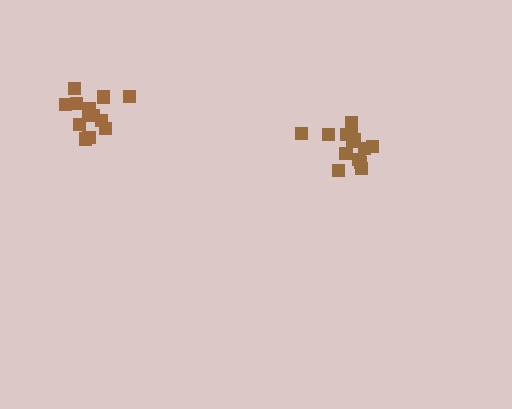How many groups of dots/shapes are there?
There are 2 groups.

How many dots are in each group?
Group 1: 17 dots, Group 2: 14 dots (31 total).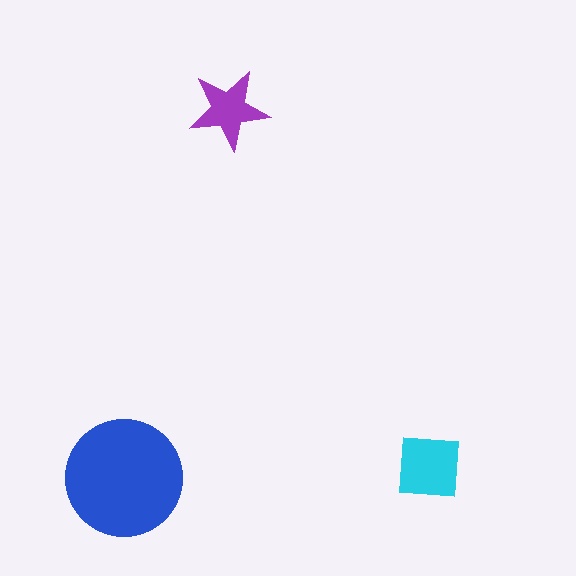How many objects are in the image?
There are 3 objects in the image.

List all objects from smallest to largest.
The purple star, the cyan square, the blue circle.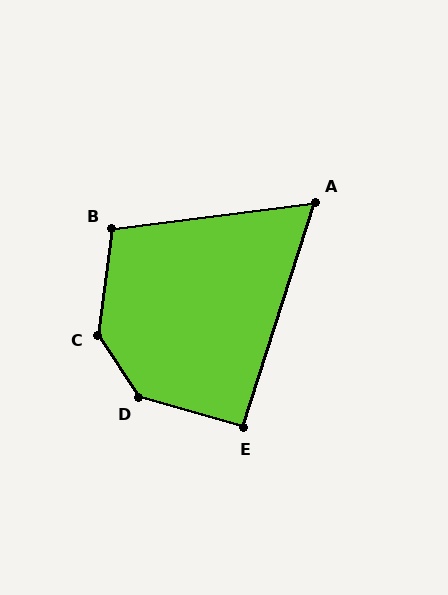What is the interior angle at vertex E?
Approximately 92 degrees (approximately right).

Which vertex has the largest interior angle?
C, at approximately 139 degrees.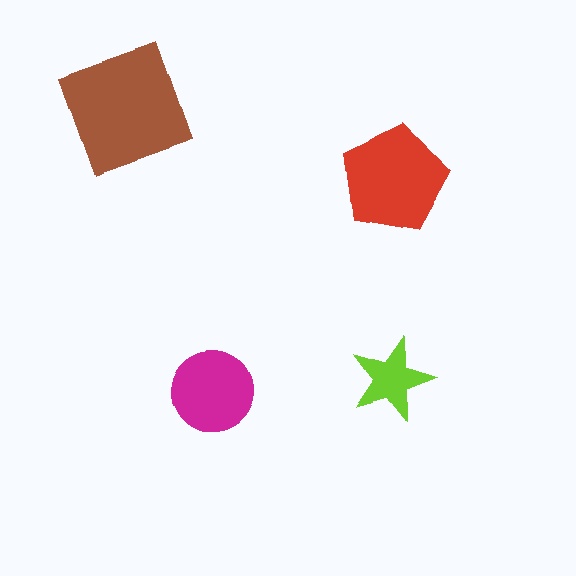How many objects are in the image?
There are 4 objects in the image.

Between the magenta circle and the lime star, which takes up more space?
The magenta circle.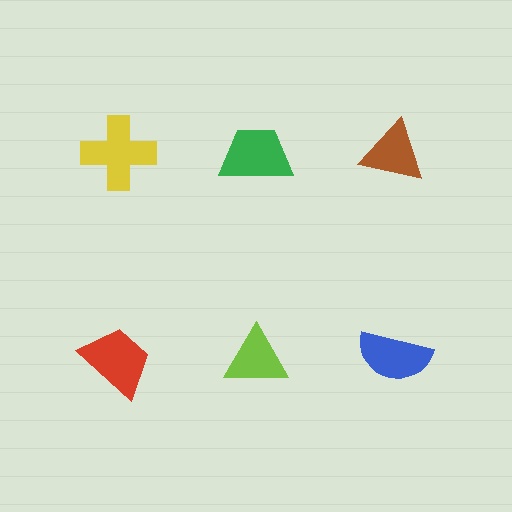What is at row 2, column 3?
A blue semicircle.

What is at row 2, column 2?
A lime triangle.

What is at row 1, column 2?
A green trapezoid.